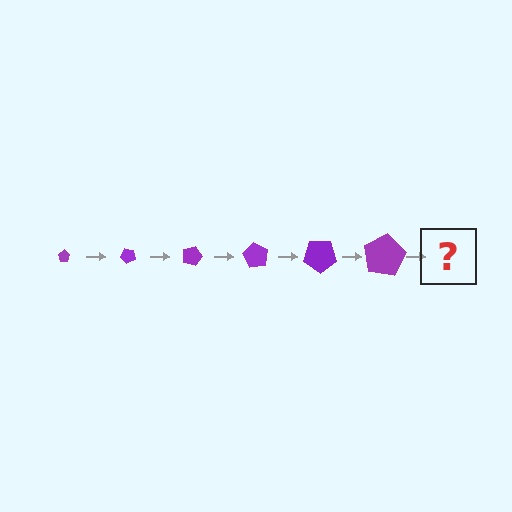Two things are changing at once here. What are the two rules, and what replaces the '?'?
The two rules are that the pentagon grows larger each step and it rotates 45 degrees each step. The '?' should be a pentagon, larger than the previous one and rotated 270 degrees from the start.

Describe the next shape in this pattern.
It should be a pentagon, larger than the previous one and rotated 270 degrees from the start.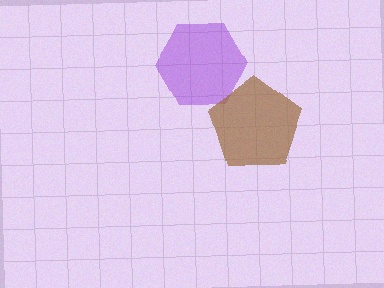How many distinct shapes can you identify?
There are 2 distinct shapes: a purple hexagon, a brown pentagon.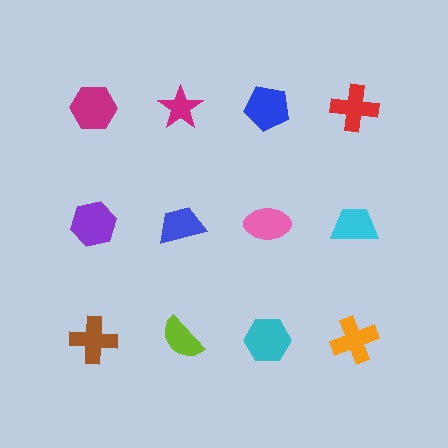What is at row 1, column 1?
A magenta hexagon.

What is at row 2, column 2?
A blue trapezoid.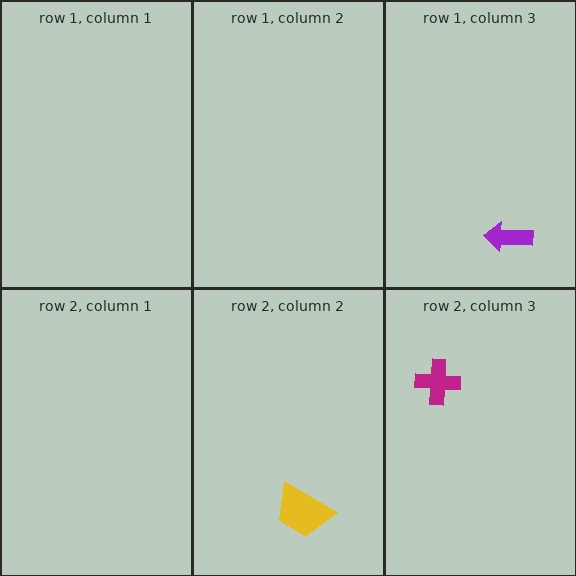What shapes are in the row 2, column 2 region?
The yellow trapezoid.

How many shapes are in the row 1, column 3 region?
1.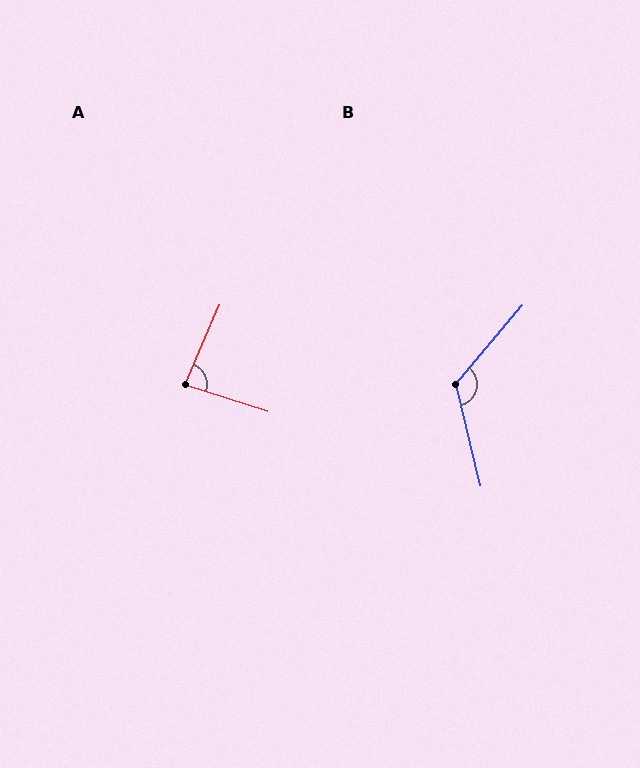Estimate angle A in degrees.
Approximately 85 degrees.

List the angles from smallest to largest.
A (85°), B (126°).